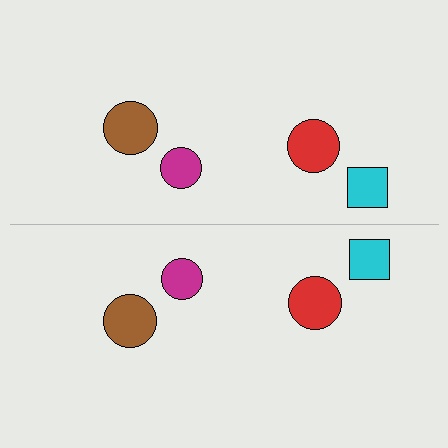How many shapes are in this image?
There are 8 shapes in this image.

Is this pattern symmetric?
Yes, this pattern has bilateral (reflection) symmetry.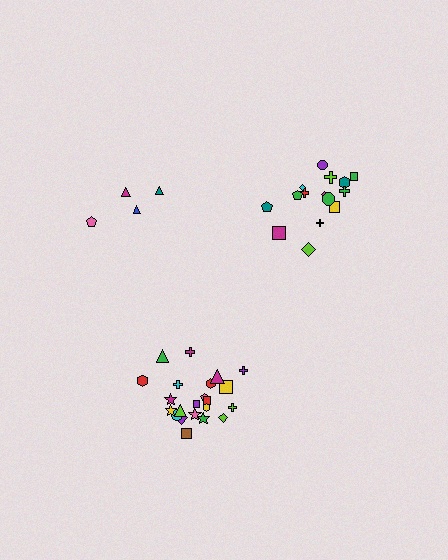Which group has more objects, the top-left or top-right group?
The top-right group.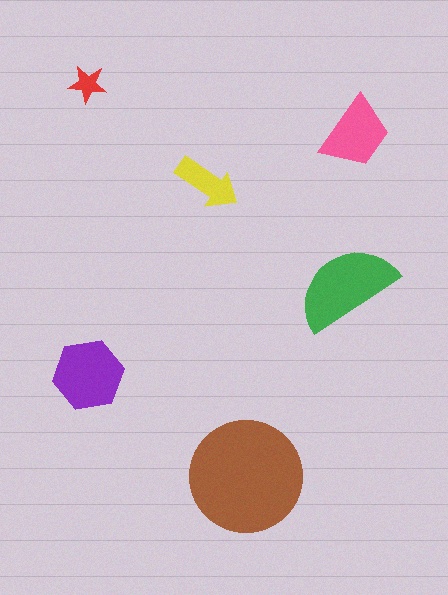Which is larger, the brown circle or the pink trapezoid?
The brown circle.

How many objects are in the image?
There are 6 objects in the image.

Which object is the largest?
The brown circle.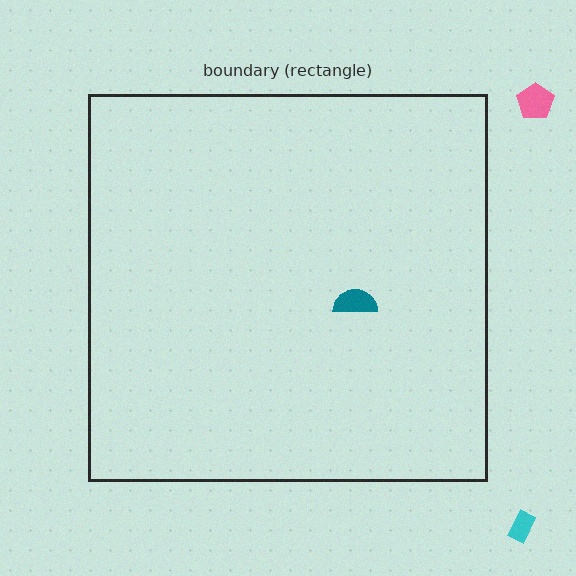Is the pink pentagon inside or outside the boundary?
Outside.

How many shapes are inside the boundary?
1 inside, 2 outside.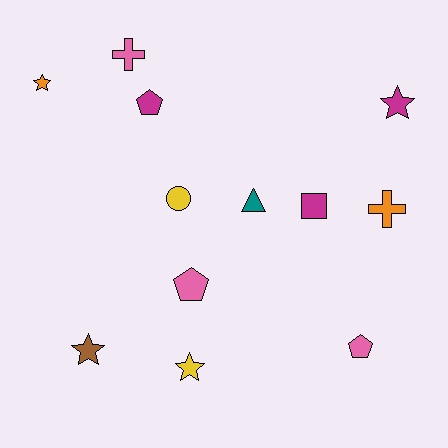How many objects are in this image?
There are 12 objects.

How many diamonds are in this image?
There are no diamonds.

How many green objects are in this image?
There are no green objects.